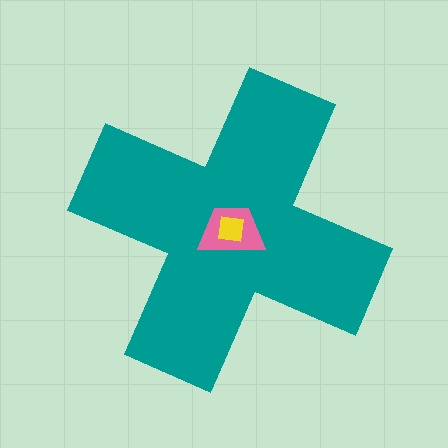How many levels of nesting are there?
3.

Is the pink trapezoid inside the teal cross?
Yes.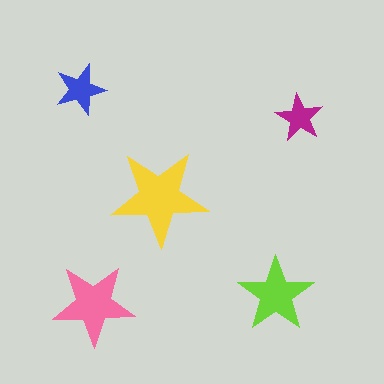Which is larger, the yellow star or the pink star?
The yellow one.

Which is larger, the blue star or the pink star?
The pink one.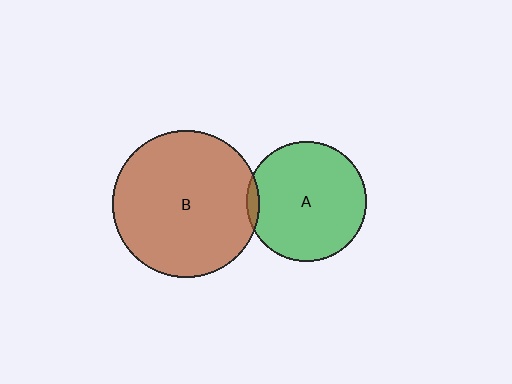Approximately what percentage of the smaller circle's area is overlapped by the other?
Approximately 5%.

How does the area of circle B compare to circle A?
Approximately 1.5 times.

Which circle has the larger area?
Circle B (brown).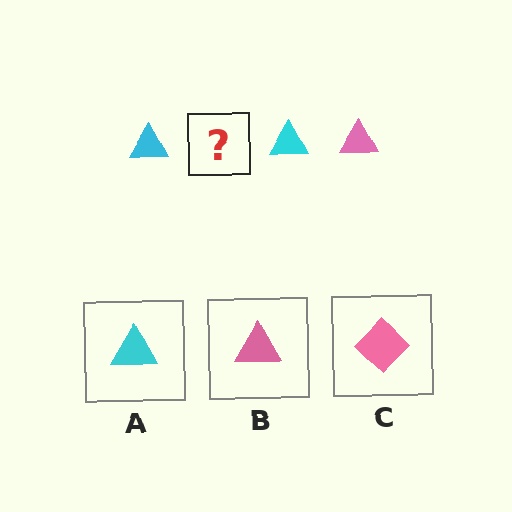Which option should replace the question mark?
Option B.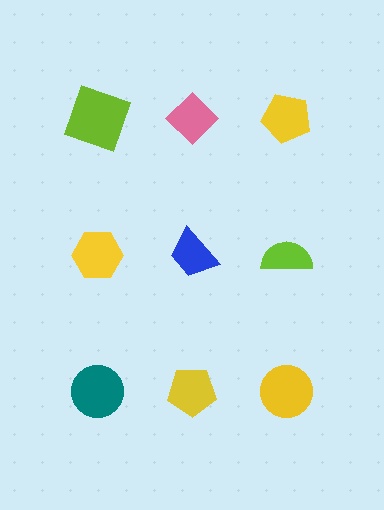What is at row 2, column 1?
A yellow hexagon.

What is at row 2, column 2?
A blue trapezoid.